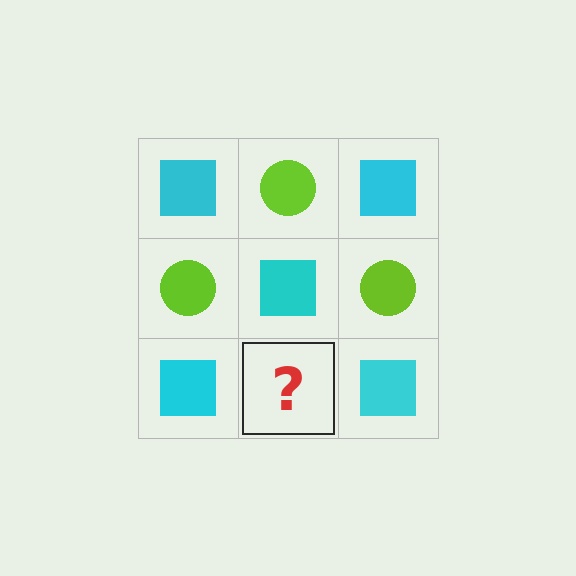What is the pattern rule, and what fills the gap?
The rule is that it alternates cyan square and lime circle in a checkerboard pattern. The gap should be filled with a lime circle.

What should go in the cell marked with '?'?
The missing cell should contain a lime circle.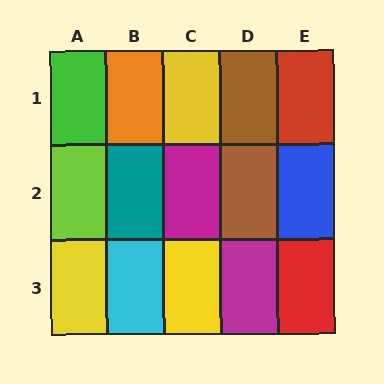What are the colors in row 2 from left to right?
Lime, teal, magenta, brown, blue.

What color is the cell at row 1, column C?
Yellow.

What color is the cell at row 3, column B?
Cyan.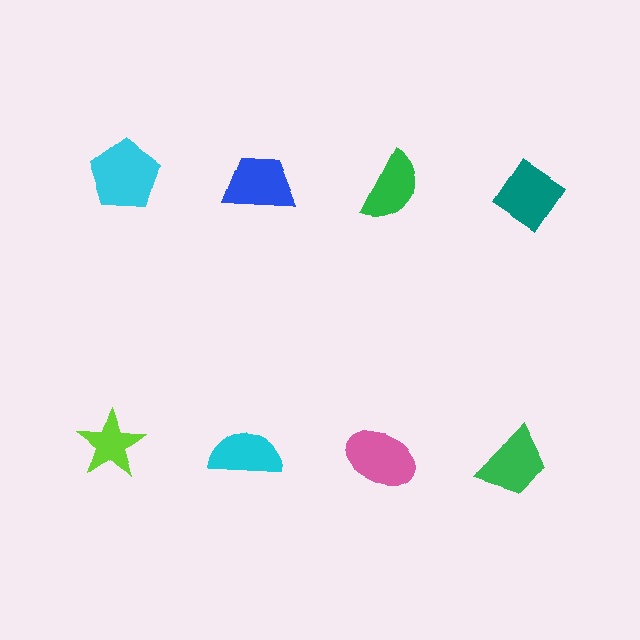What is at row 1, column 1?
A cyan pentagon.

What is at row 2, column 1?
A lime star.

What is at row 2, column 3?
A pink ellipse.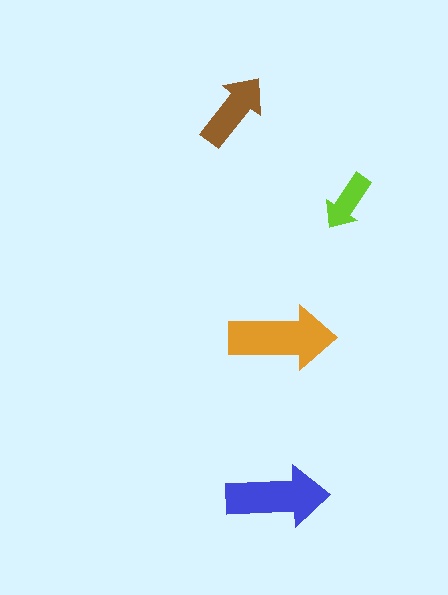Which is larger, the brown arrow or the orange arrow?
The orange one.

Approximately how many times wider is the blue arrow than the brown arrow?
About 1.5 times wider.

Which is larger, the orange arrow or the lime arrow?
The orange one.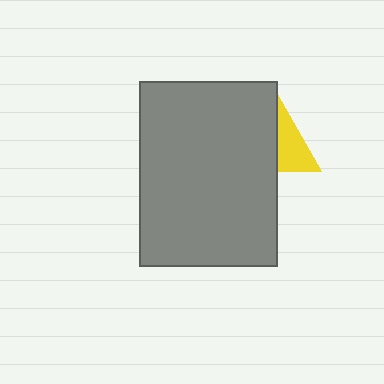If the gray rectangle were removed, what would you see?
You would see the complete yellow triangle.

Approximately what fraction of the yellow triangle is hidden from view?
Roughly 51% of the yellow triangle is hidden behind the gray rectangle.